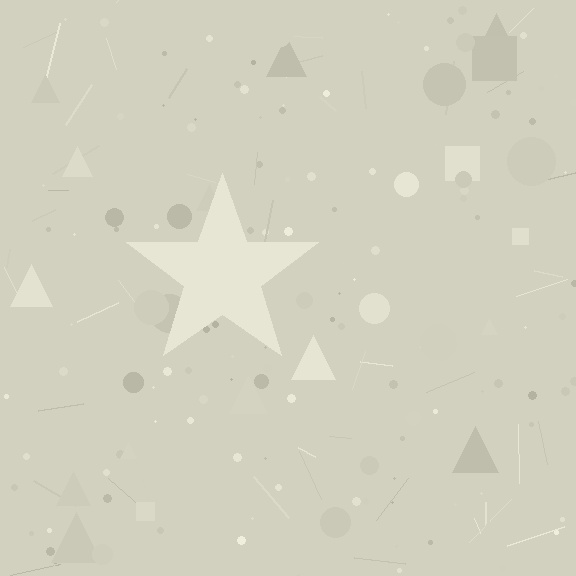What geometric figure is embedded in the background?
A star is embedded in the background.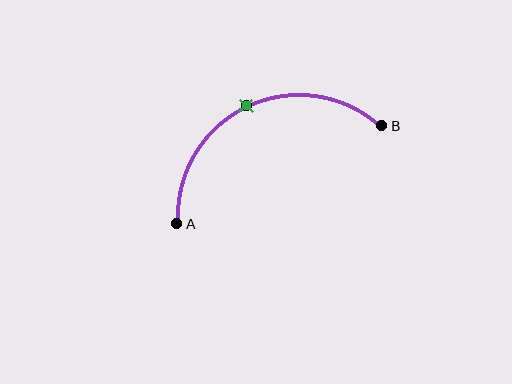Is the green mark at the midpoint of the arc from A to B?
Yes. The green mark lies on the arc at equal arc-length from both A and B — it is the arc midpoint.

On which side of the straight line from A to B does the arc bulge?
The arc bulges above the straight line connecting A and B.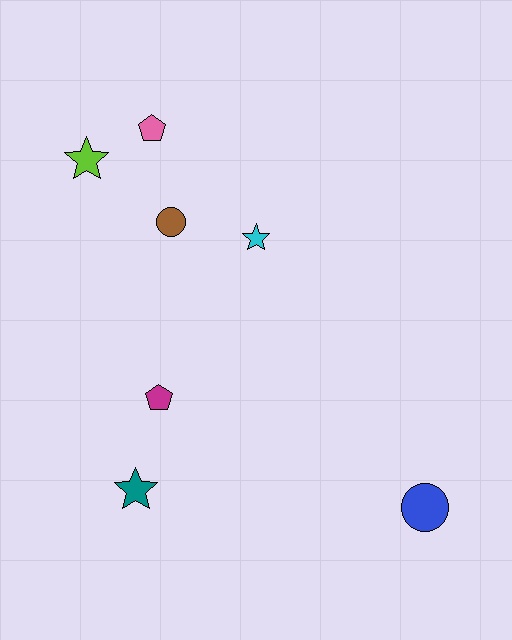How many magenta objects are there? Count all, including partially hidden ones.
There is 1 magenta object.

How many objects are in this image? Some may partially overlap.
There are 7 objects.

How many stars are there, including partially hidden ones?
There are 3 stars.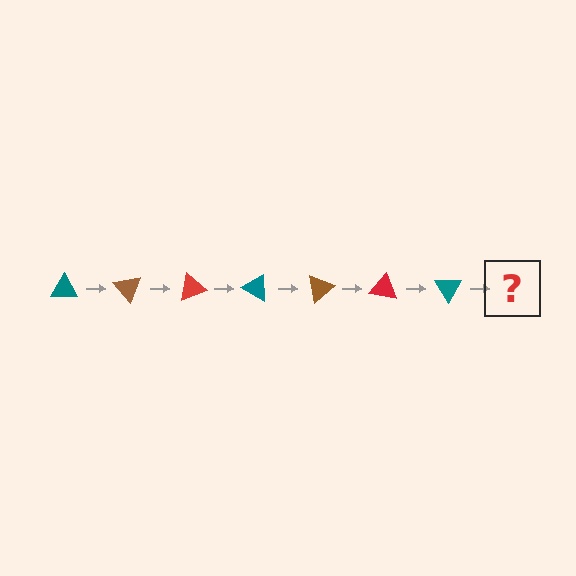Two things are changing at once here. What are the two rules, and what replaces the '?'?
The two rules are that it rotates 50 degrees each step and the color cycles through teal, brown, and red. The '?' should be a brown triangle, rotated 350 degrees from the start.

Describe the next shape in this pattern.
It should be a brown triangle, rotated 350 degrees from the start.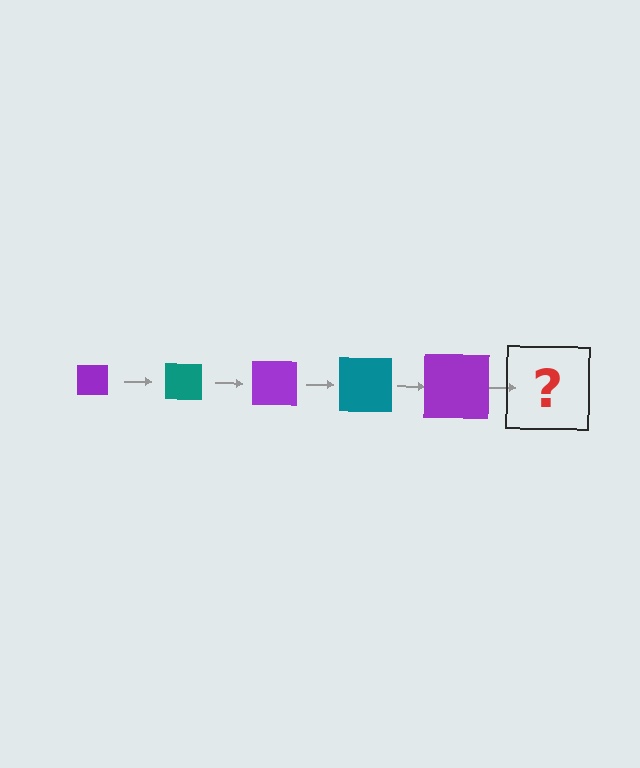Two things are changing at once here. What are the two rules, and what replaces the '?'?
The two rules are that the square grows larger each step and the color cycles through purple and teal. The '?' should be a teal square, larger than the previous one.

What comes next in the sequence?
The next element should be a teal square, larger than the previous one.